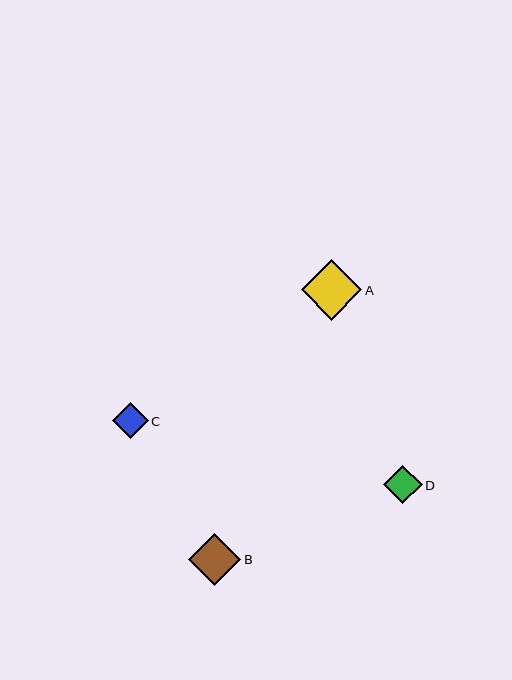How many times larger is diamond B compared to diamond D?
Diamond B is approximately 1.4 times the size of diamond D.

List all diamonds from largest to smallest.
From largest to smallest: A, B, D, C.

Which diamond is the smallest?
Diamond C is the smallest with a size of approximately 36 pixels.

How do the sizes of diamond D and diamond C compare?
Diamond D and diamond C are approximately the same size.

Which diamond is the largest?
Diamond A is the largest with a size of approximately 61 pixels.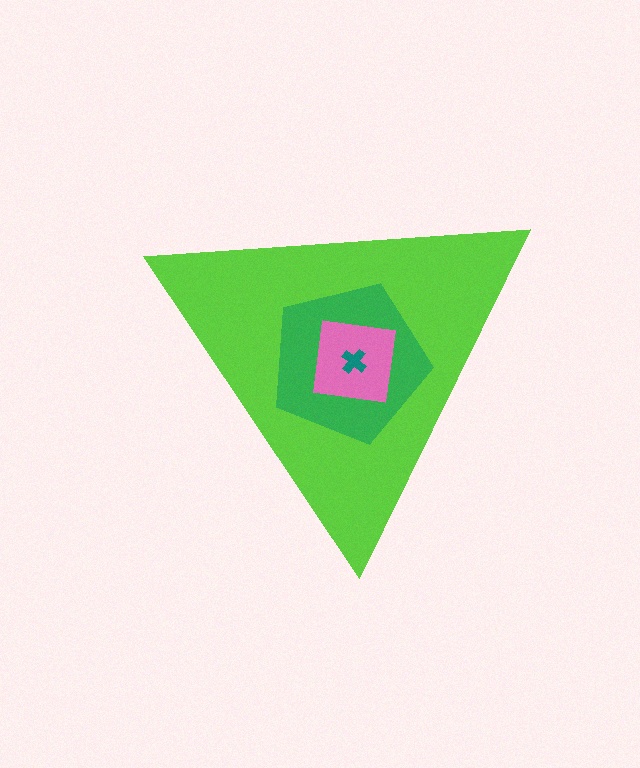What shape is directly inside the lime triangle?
The green pentagon.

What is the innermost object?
The teal cross.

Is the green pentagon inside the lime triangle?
Yes.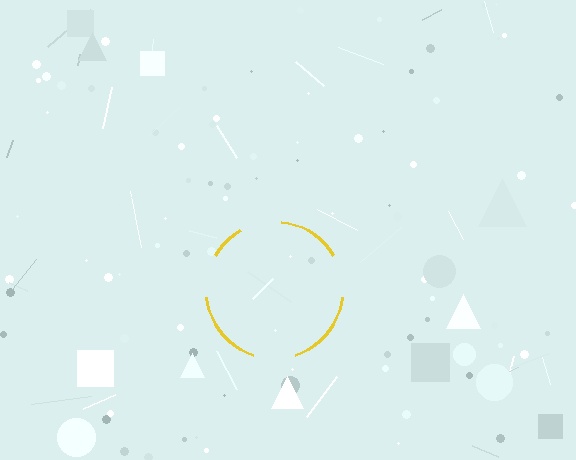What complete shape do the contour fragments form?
The contour fragments form a circle.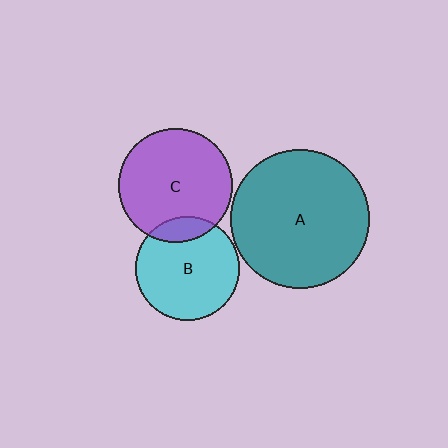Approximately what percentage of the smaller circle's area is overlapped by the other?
Approximately 15%.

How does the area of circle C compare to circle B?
Approximately 1.2 times.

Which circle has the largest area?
Circle A (teal).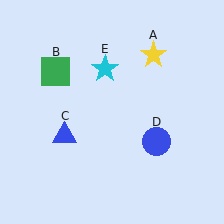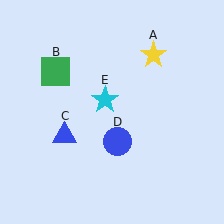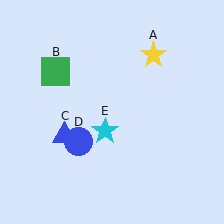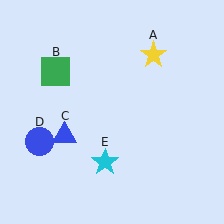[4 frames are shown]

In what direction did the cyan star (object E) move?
The cyan star (object E) moved down.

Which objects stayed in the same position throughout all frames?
Yellow star (object A) and green square (object B) and blue triangle (object C) remained stationary.